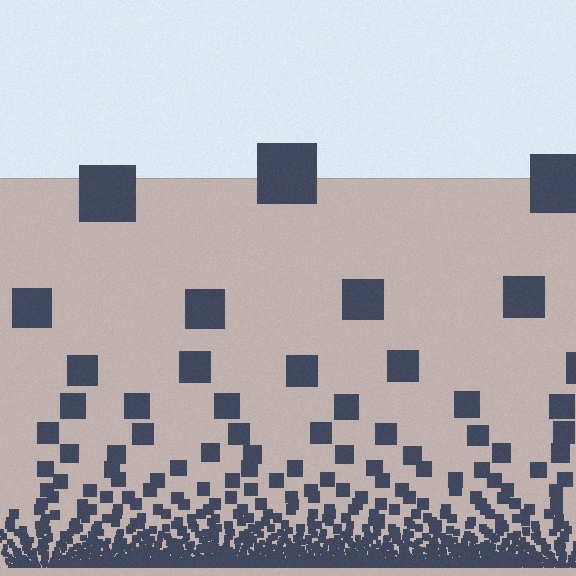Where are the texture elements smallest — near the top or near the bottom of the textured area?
Near the bottom.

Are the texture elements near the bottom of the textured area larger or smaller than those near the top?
Smaller. The gradient is inverted — elements near the bottom are smaller and denser.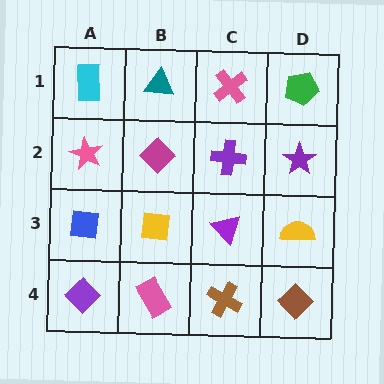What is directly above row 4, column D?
A yellow semicircle.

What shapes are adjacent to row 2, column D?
A green pentagon (row 1, column D), a yellow semicircle (row 3, column D), a purple cross (row 2, column C).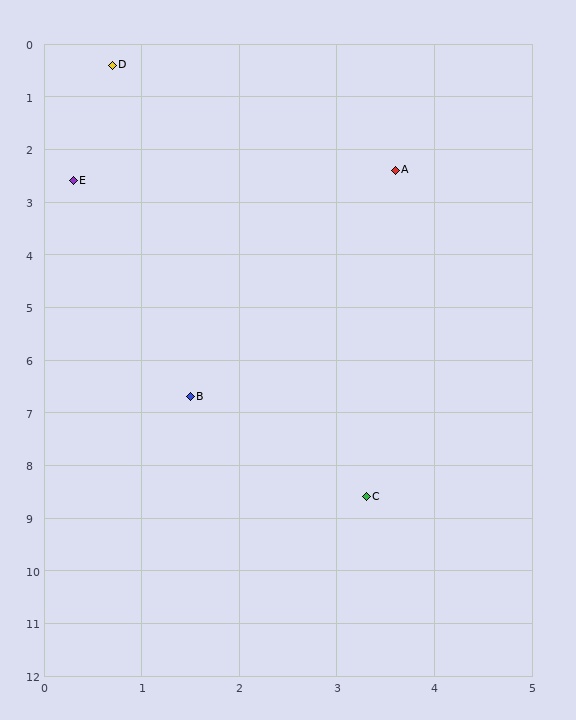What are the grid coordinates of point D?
Point D is at approximately (0.7, 0.4).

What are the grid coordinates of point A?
Point A is at approximately (3.6, 2.4).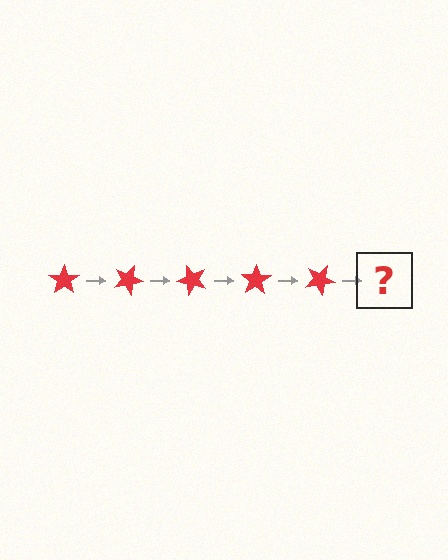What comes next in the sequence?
The next element should be a red star rotated 125 degrees.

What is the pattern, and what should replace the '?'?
The pattern is that the star rotates 25 degrees each step. The '?' should be a red star rotated 125 degrees.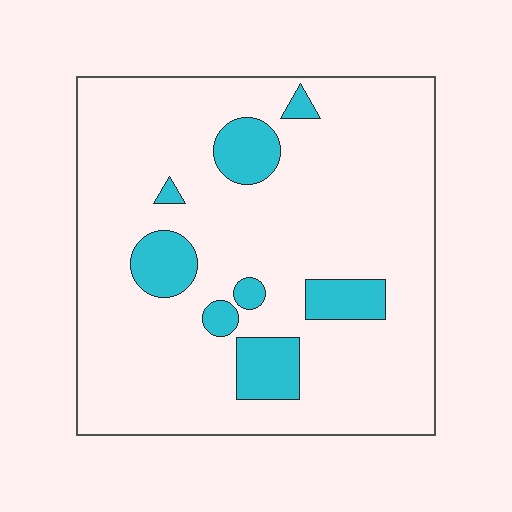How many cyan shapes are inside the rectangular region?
8.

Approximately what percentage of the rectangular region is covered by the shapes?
Approximately 15%.